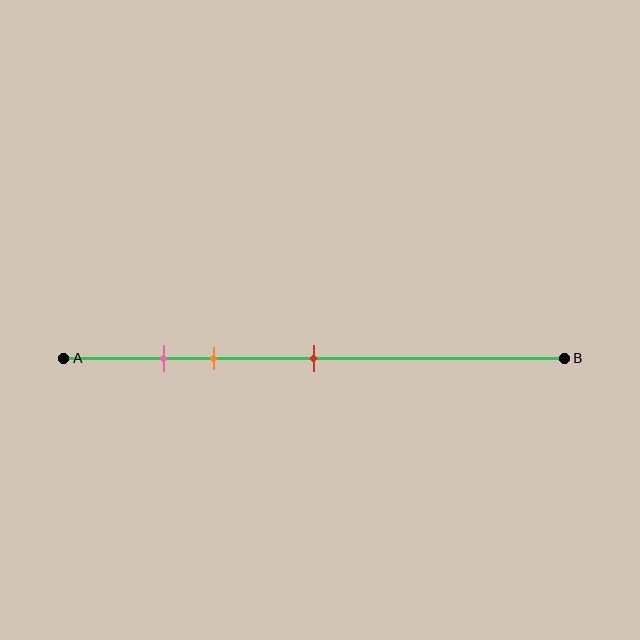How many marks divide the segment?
There are 3 marks dividing the segment.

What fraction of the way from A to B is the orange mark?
The orange mark is approximately 30% (0.3) of the way from A to B.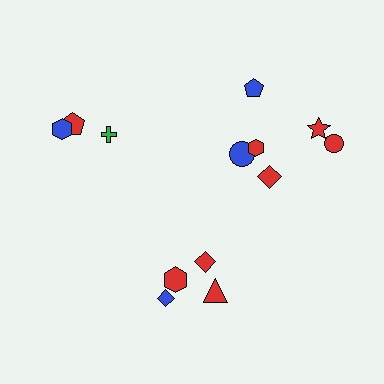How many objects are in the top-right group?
There are 6 objects.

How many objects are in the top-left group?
There are 3 objects.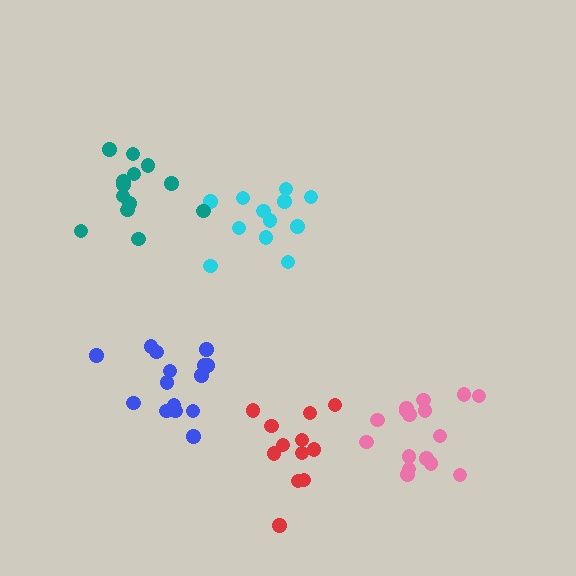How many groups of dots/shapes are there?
There are 5 groups.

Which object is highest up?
The teal cluster is topmost.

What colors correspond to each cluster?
The clusters are colored: blue, cyan, teal, pink, red.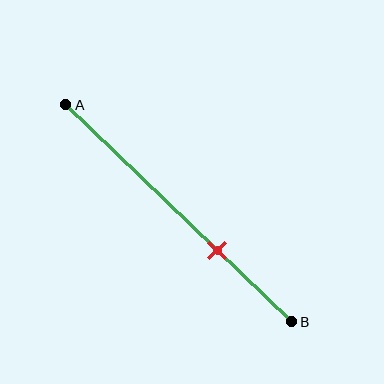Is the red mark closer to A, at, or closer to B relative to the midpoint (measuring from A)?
The red mark is closer to point B than the midpoint of segment AB.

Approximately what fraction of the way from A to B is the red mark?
The red mark is approximately 65% of the way from A to B.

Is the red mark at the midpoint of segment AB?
No, the mark is at about 65% from A, not at the 50% midpoint.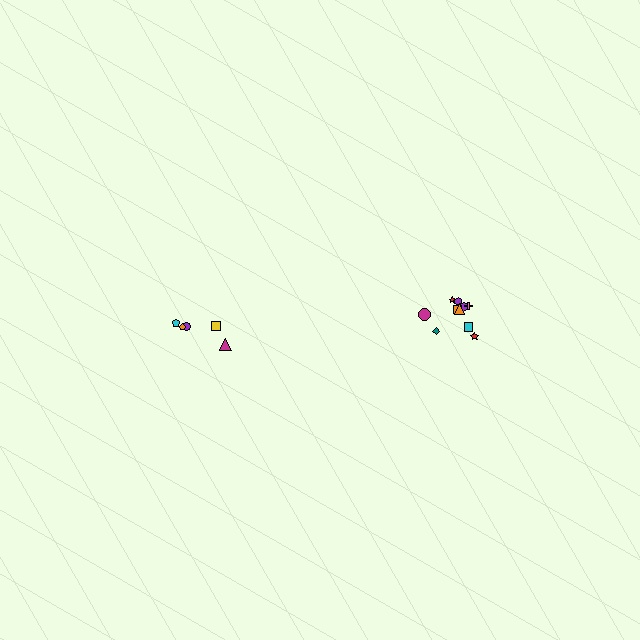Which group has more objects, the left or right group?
The right group.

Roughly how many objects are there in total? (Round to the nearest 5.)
Roughly 15 objects in total.